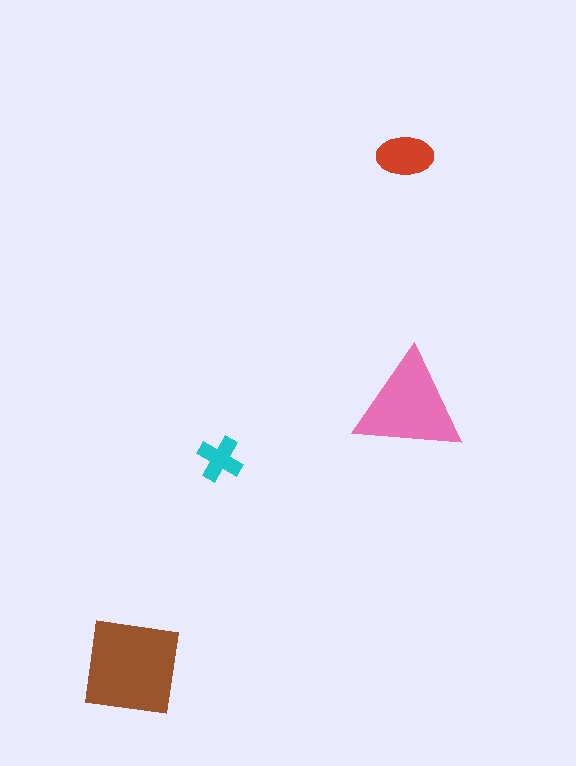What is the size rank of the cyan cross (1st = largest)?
4th.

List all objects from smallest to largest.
The cyan cross, the red ellipse, the pink triangle, the brown square.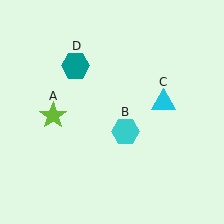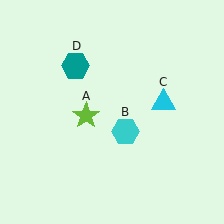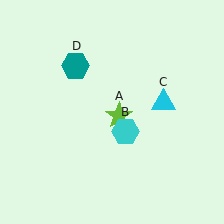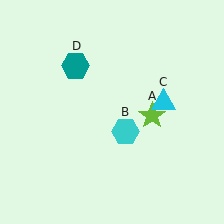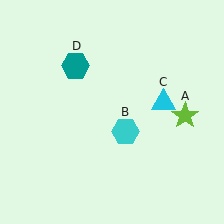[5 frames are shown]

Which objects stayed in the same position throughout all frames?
Cyan hexagon (object B) and cyan triangle (object C) and teal hexagon (object D) remained stationary.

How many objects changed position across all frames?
1 object changed position: lime star (object A).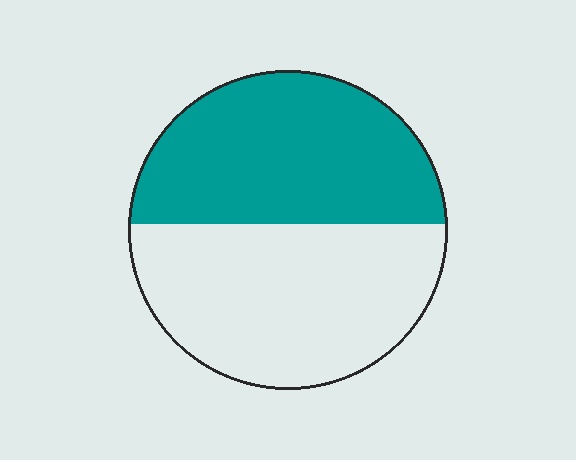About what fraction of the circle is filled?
About one half (1/2).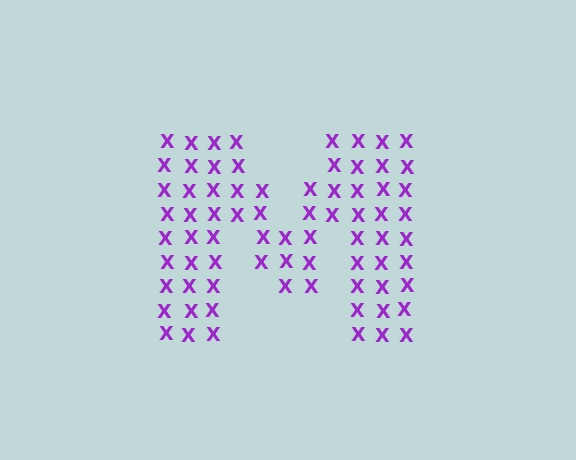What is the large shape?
The large shape is the letter M.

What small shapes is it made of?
It is made of small letter X's.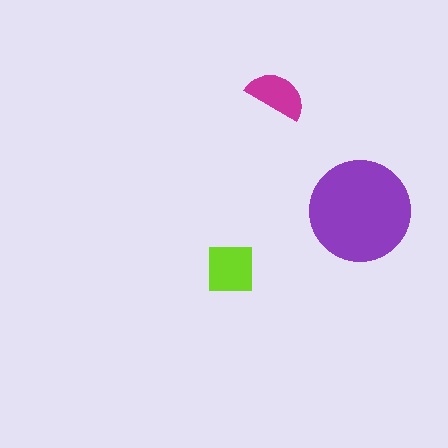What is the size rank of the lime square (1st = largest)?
2nd.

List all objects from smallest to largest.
The magenta semicircle, the lime square, the purple circle.